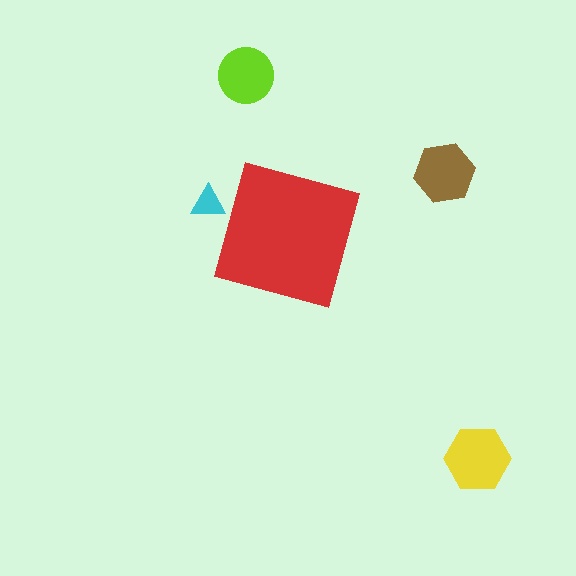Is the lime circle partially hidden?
No, the lime circle is fully visible.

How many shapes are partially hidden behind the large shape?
1 shape is partially hidden.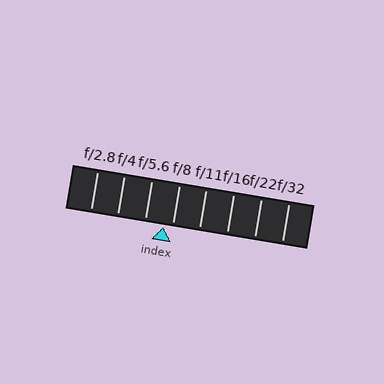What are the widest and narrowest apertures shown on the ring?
The widest aperture shown is f/2.8 and the narrowest is f/32.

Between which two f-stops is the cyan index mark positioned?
The index mark is between f/5.6 and f/8.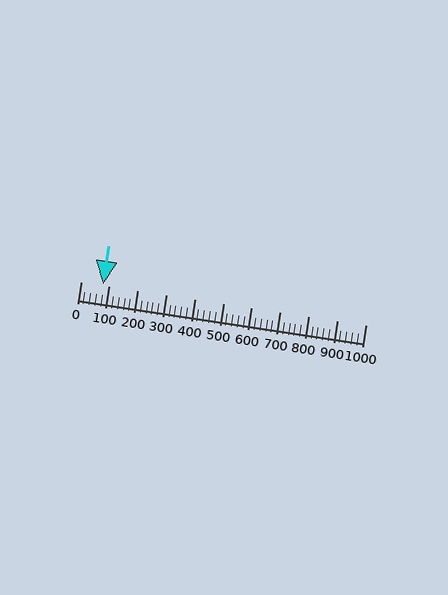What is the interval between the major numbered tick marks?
The major tick marks are spaced 100 units apart.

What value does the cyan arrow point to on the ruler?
The cyan arrow points to approximately 77.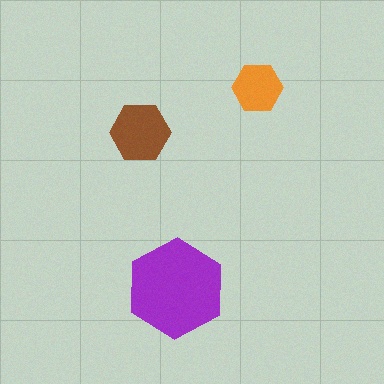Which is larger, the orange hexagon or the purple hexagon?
The purple one.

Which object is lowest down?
The purple hexagon is bottommost.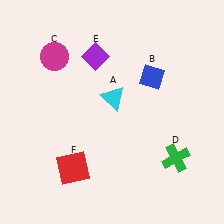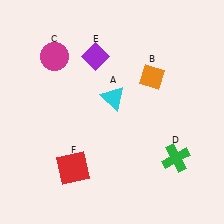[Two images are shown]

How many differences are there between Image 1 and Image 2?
There is 1 difference between the two images.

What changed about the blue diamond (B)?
In Image 1, B is blue. In Image 2, it changed to orange.